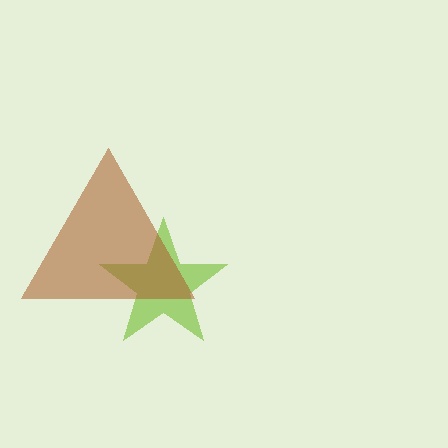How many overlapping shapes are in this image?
There are 2 overlapping shapes in the image.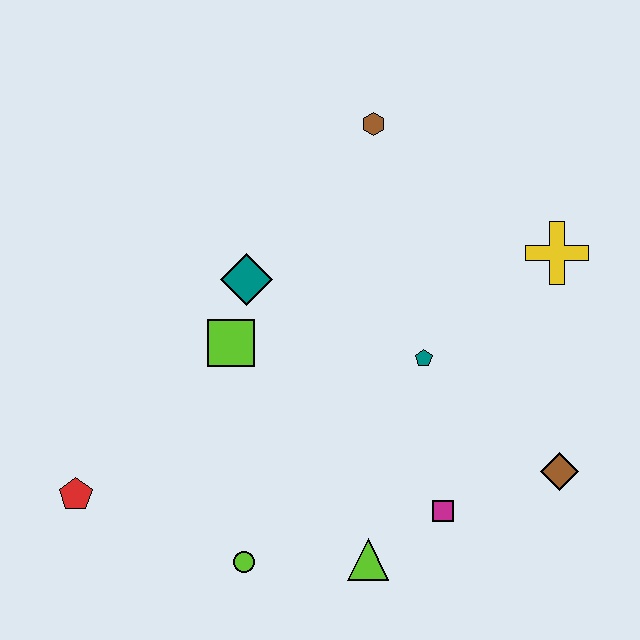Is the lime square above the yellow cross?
No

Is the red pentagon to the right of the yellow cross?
No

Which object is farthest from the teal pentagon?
The red pentagon is farthest from the teal pentagon.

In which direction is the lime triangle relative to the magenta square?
The lime triangle is to the left of the magenta square.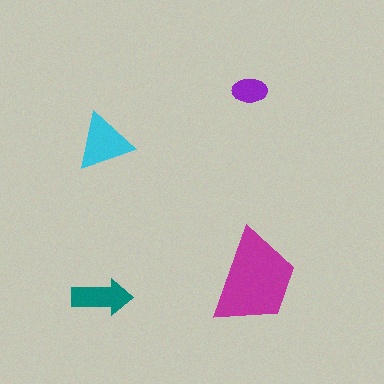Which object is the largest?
The magenta trapezoid.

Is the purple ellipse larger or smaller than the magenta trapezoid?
Smaller.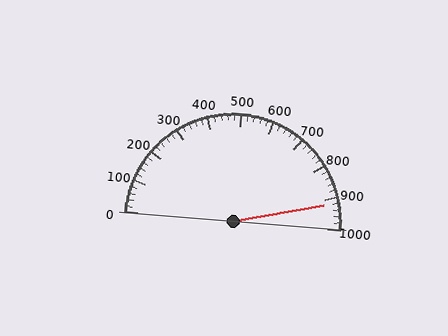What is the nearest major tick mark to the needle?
The nearest major tick mark is 900.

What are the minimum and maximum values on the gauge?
The gauge ranges from 0 to 1000.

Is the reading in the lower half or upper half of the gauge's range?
The reading is in the upper half of the range (0 to 1000).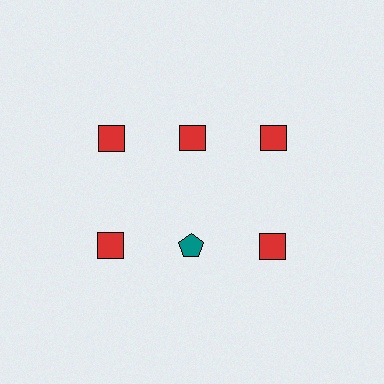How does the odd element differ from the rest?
It differs in both color (teal instead of red) and shape (pentagon instead of square).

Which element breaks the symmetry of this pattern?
The teal pentagon in the second row, second from left column breaks the symmetry. All other shapes are red squares.